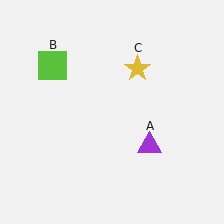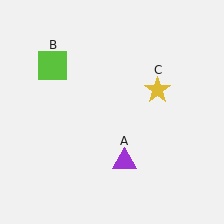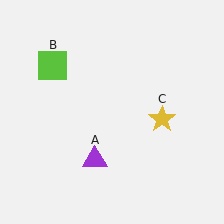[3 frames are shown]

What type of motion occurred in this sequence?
The purple triangle (object A), yellow star (object C) rotated clockwise around the center of the scene.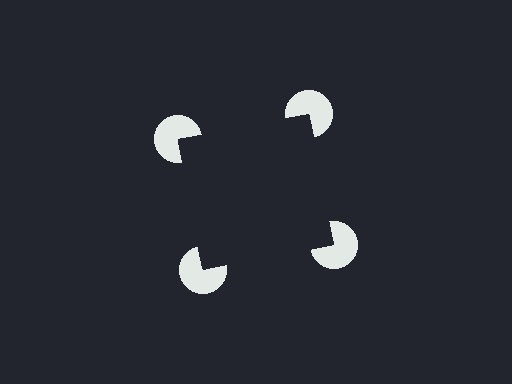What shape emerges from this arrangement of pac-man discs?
An illusory square — its edges are inferred from the aligned wedge cuts in the pac-man discs, not physically drawn.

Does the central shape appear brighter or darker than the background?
It typically appears slightly darker than the background, even though no actual brightness change is drawn.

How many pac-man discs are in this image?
There are 4 — one at each vertex of the illusory square.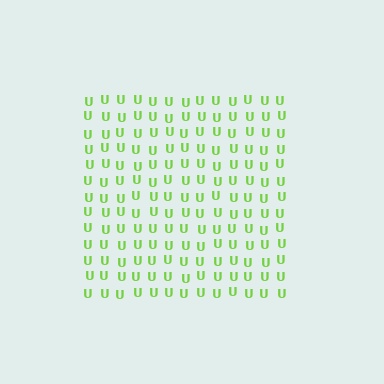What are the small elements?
The small elements are letter U's.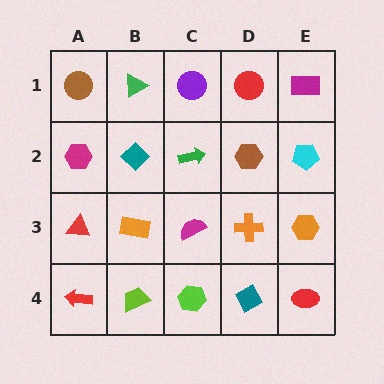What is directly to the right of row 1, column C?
A red circle.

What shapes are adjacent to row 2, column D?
A red circle (row 1, column D), an orange cross (row 3, column D), a green arrow (row 2, column C), a cyan pentagon (row 2, column E).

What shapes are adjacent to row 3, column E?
A cyan pentagon (row 2, column E), a red ellipse (row 4, column E), an orange cross (row 3, column D).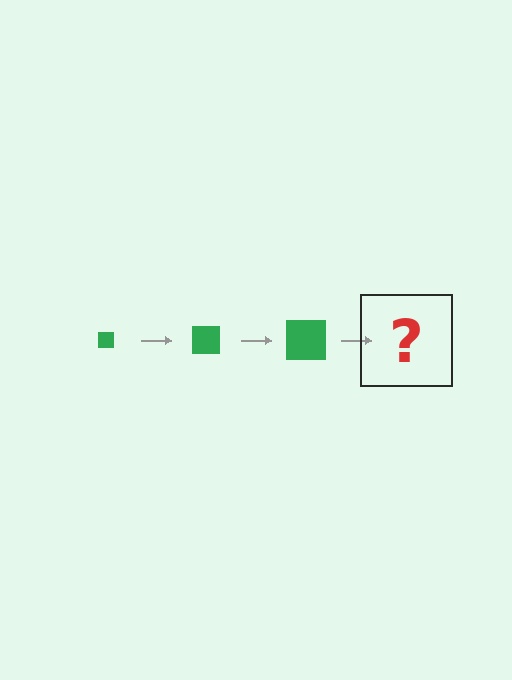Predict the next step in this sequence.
The next step is a green square, larger than the previous one.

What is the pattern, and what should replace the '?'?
The pattern is that the square gets progressively larger each step. The '?' should be a green square, larger than the previous one.